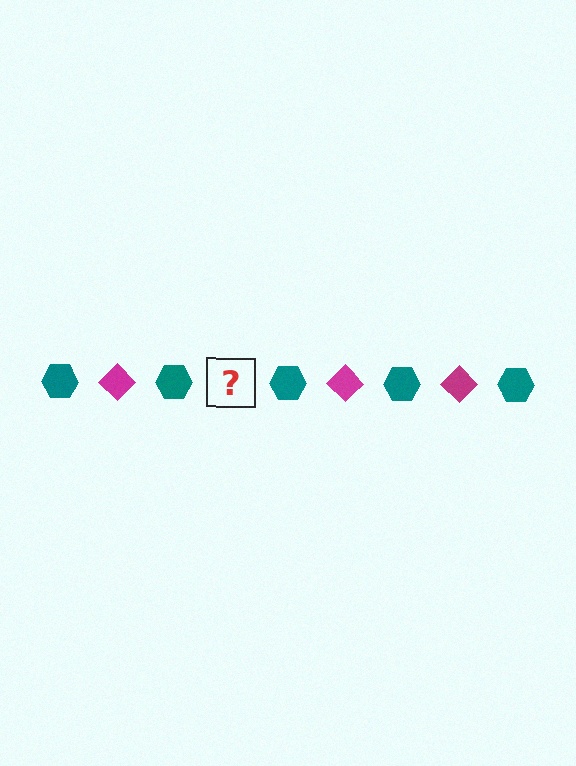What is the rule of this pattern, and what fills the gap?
The rule is that the pattern alternates between teal hexagon and magenta diamond. The gap should be filled with a magenta diamond.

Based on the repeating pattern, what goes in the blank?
The blank should be a magenta diamond.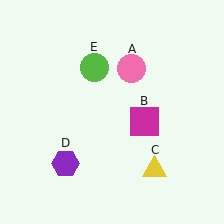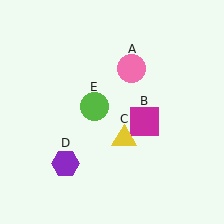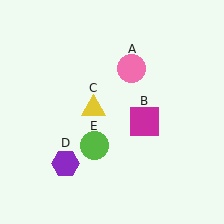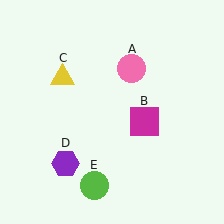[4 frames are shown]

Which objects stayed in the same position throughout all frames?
Pink circle (object A) and magenta square (object B) and purple hexagon (object D) remained stationary.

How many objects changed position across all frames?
2 objects changed position: yellow triangle (object C), lime circle (object E).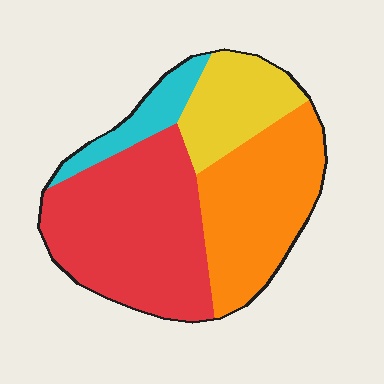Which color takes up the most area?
Red, at roughly 45%.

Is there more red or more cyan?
Red.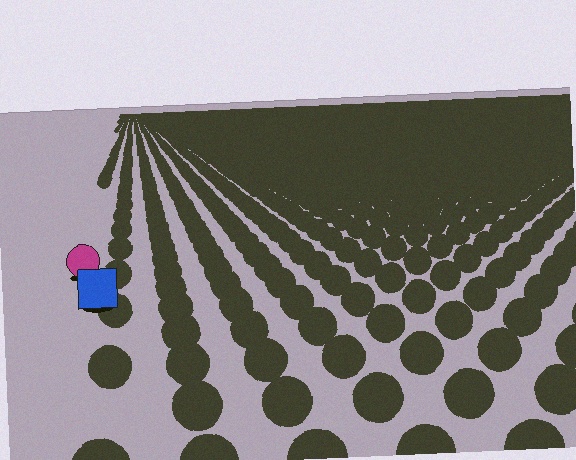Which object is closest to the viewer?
The blue square is closest. The texture marks near it are larger and more spread out.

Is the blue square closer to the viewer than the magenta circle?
Yes. The blue square is closer — you can tell from the texture gradient: the ground texture is coarser near it.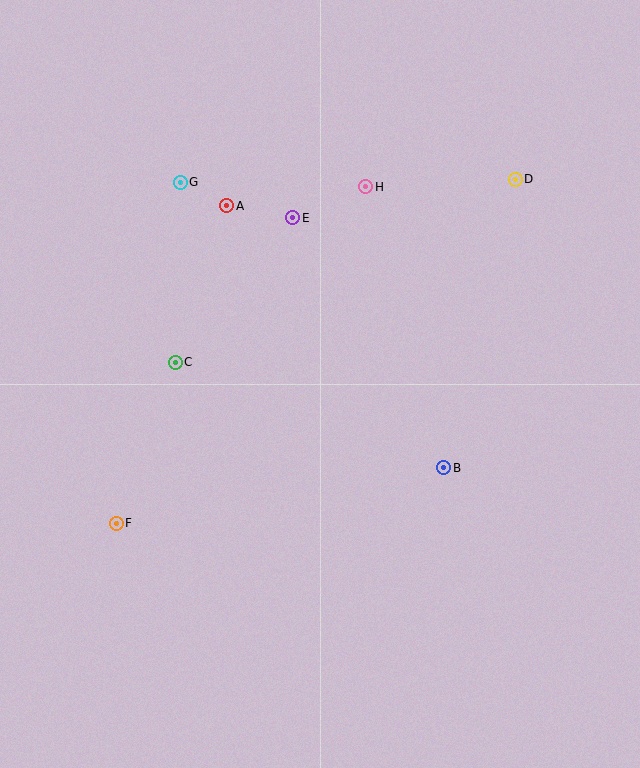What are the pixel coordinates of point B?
Point B is at (444, 468).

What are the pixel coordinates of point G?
Point G is at (180, 182).